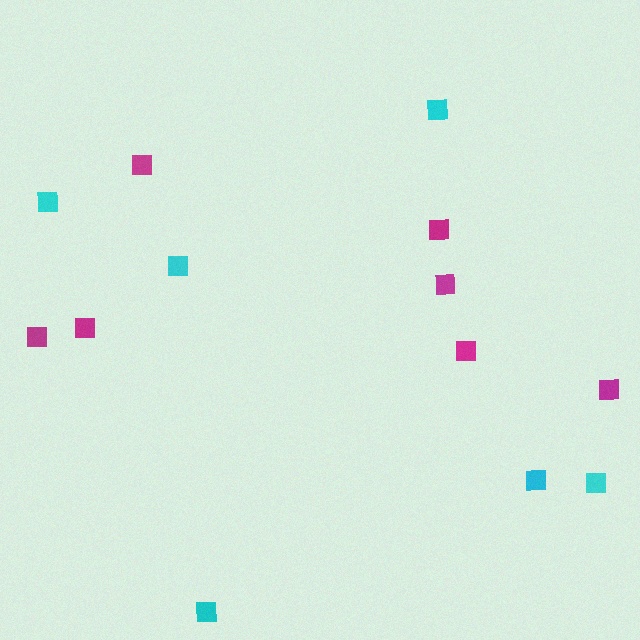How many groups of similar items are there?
There are 2 groups: one group of magenta squares (7) and one group of cyan squares (6).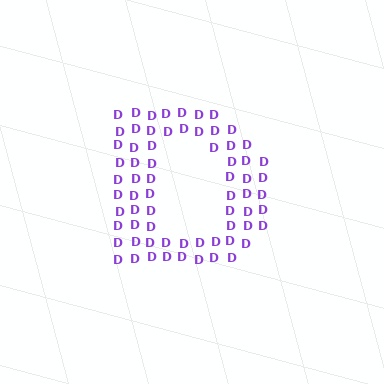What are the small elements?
The small elements are letter D's.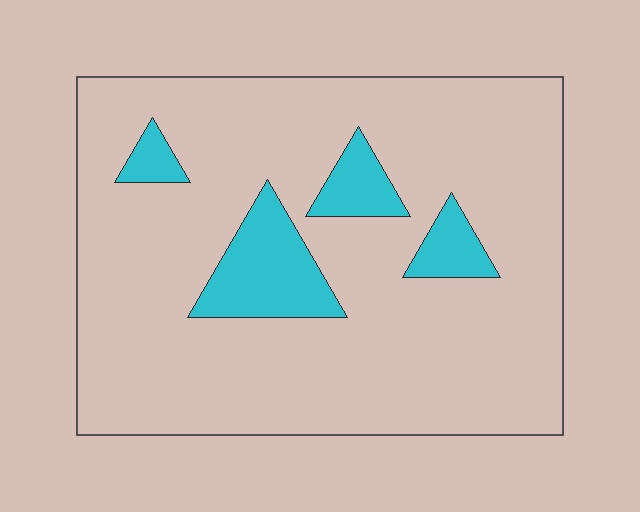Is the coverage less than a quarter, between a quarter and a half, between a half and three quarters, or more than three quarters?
Less than a quarter.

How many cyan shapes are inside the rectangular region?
4.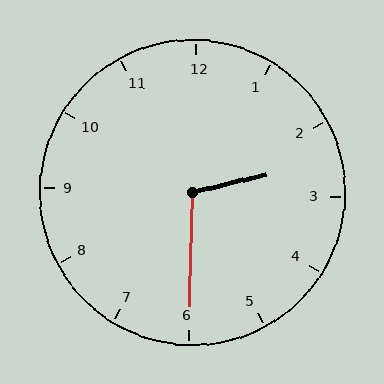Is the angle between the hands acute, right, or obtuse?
It is obtuse.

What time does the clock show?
2:30.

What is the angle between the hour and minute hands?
Approximately 105 degrees.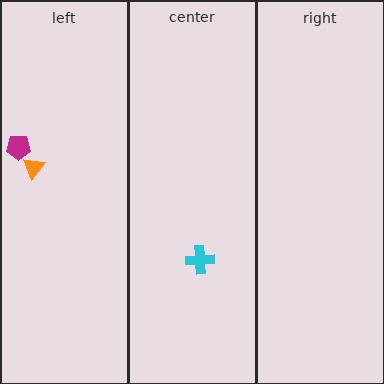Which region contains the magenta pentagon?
The left region.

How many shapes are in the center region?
1.